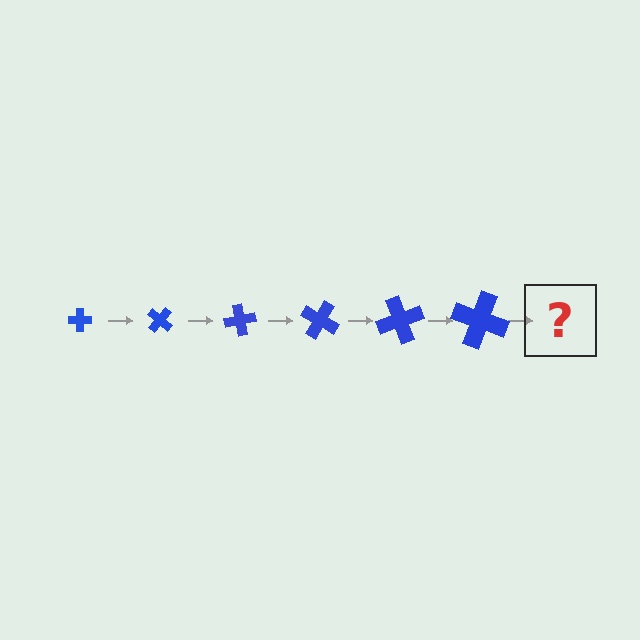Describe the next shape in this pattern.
It should be a cross, larger than the previous one and rotated 240 degrees from the start.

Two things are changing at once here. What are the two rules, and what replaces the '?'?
The two rules are that the cross grows larger each step and it rotates 40 degrees each step. The '?' should be a cross, larger than the previous one and rotated 240 degrees from the start.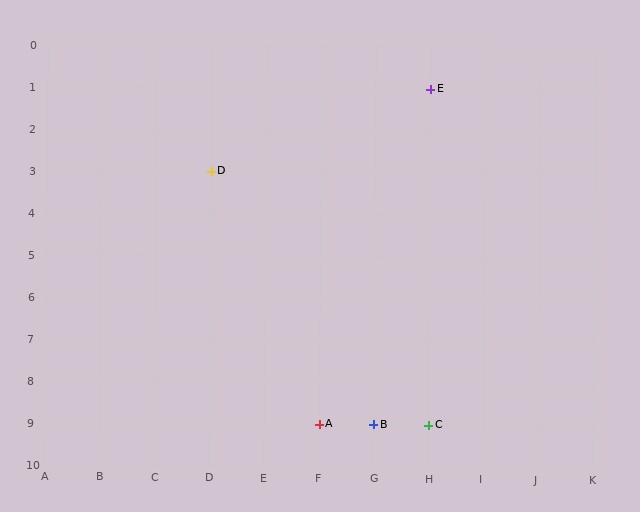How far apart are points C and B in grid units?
Points C and B are 1 column apart.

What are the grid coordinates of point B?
Point B is at grid coordinates (G, 9).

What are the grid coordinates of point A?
Point A is at grid coordinates (F, 9).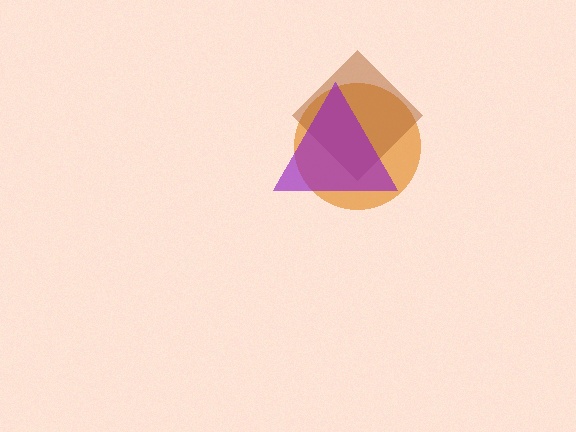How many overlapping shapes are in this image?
There are 3 overlapping shapes in the image.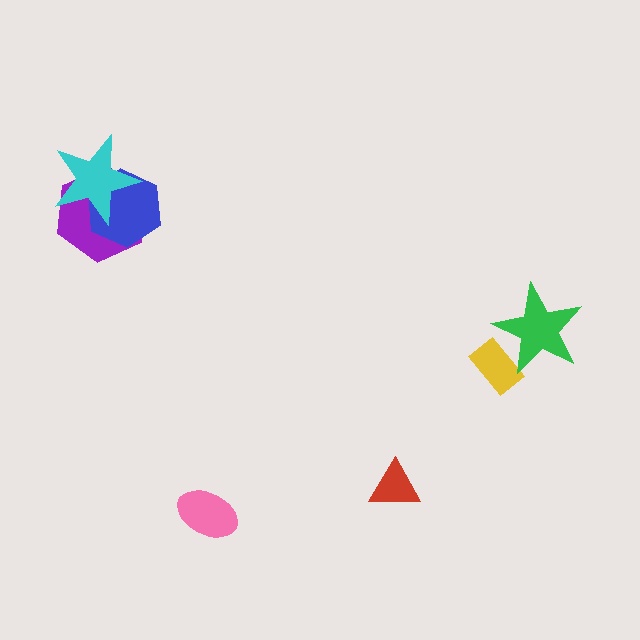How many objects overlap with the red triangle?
0 objects overlap with the red triangle.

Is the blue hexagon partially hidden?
Yes, it is partially covered by another shape.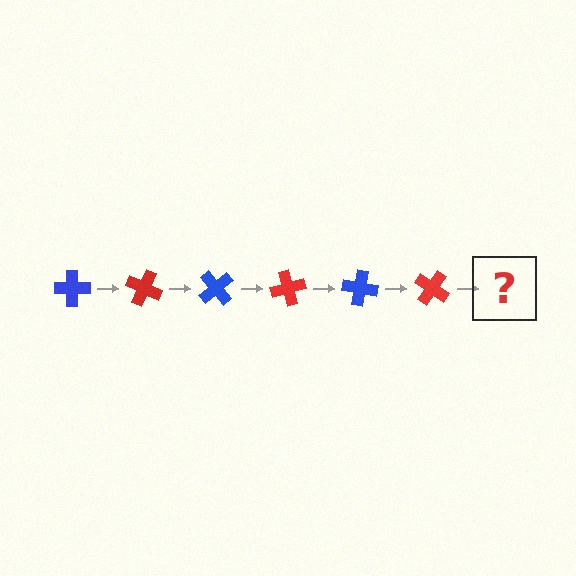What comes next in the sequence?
The next element should be a blue cross, rotated 150 degrees from the start.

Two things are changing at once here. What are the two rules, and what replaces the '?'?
The two rules are that it rotates 25 degrees each step and the color cycles through blue and red. The '?' should be a blue cross, rotated 150 degrees from the start.